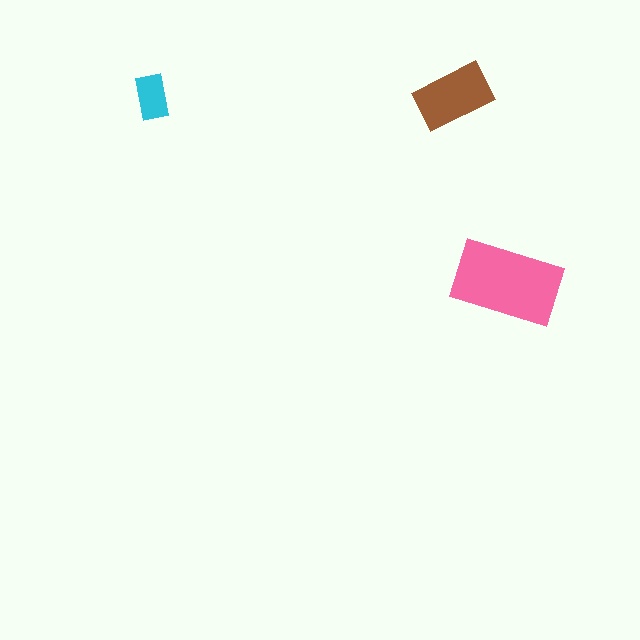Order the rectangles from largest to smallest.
the pink one, the brown one, the cyan one.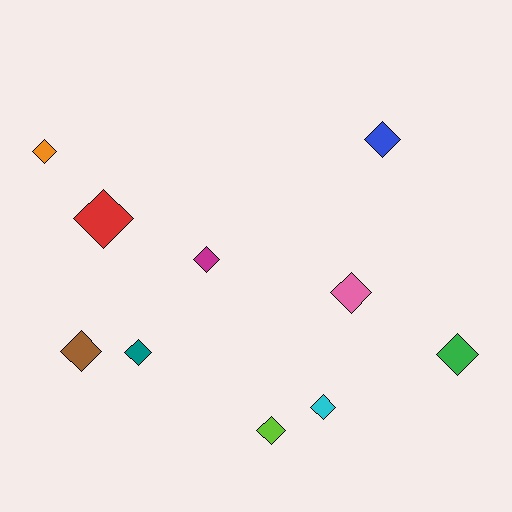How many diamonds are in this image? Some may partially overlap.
There are 10 diamonds.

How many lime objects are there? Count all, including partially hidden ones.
There is 1 lime object.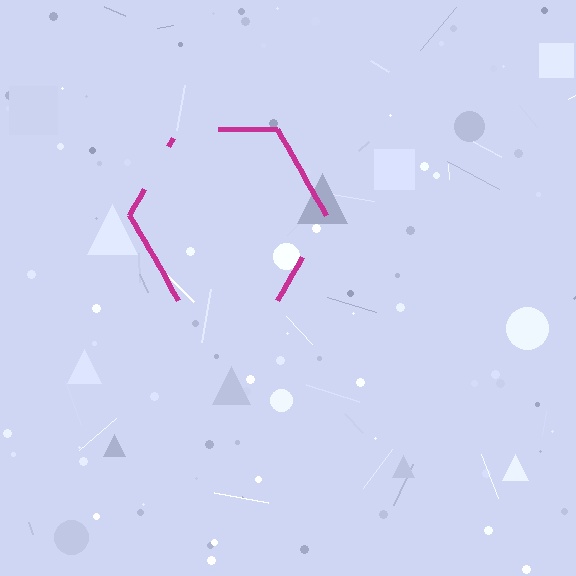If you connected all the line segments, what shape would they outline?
They would outline a hexagon.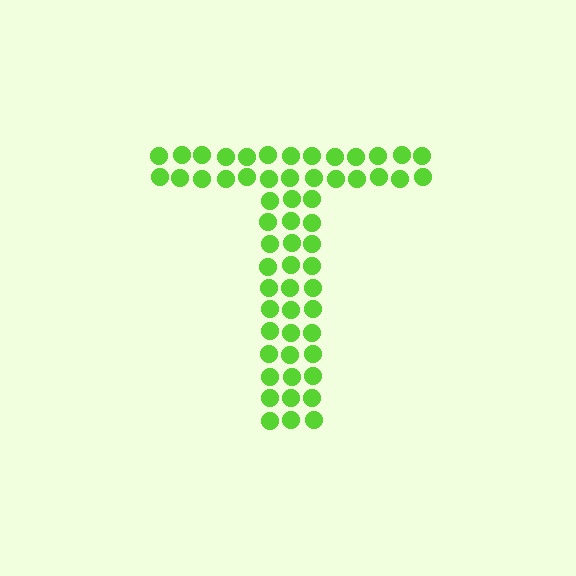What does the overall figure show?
The overall figure shows the letter T.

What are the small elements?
The small elements are circles.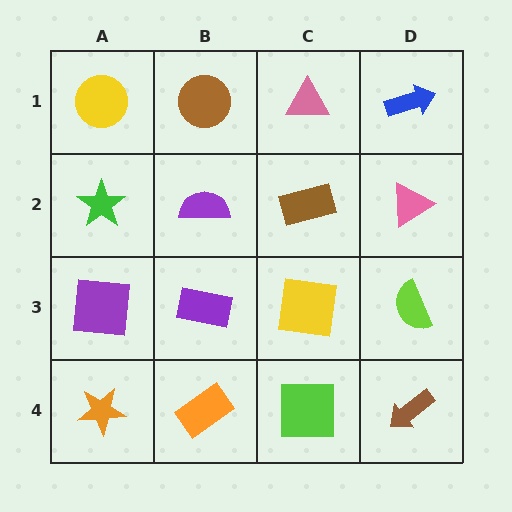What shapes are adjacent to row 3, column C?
A brown rectangle (row 2, column C), a lime square (row 4, column C), a purple rectangle (row 3, column B), a lime semicircle (row 3, column D).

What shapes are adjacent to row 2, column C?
A pink triangle (row 1, column C), a yellow square (row 3, column C), a purple semicircle (row 2, column B), a pink triangle (row 2, column D).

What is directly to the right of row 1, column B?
A pink triangle.